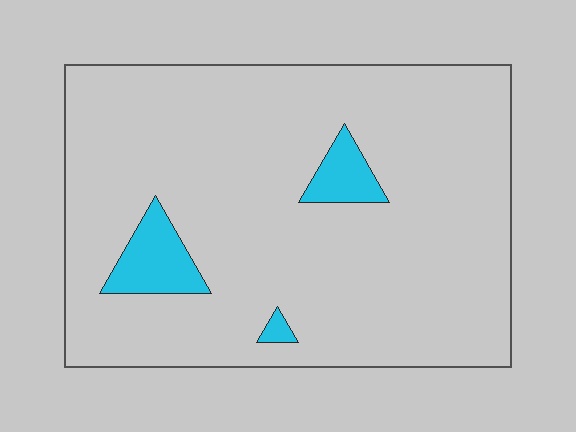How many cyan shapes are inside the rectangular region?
3.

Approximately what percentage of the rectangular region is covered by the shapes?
Approximately 5%.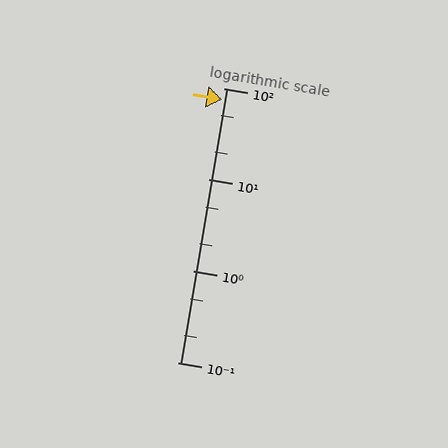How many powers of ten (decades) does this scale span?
The scale spans 3 decades, from 0.1 to 100.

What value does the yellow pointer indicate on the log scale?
The pointer indicates approximately 76.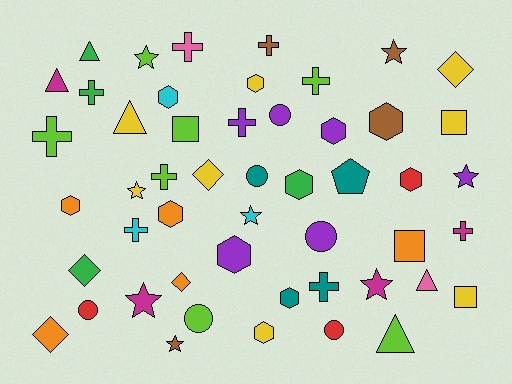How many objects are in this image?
There are 50 objects.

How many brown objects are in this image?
There are 4 brown objects.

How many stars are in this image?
There are 8 stars.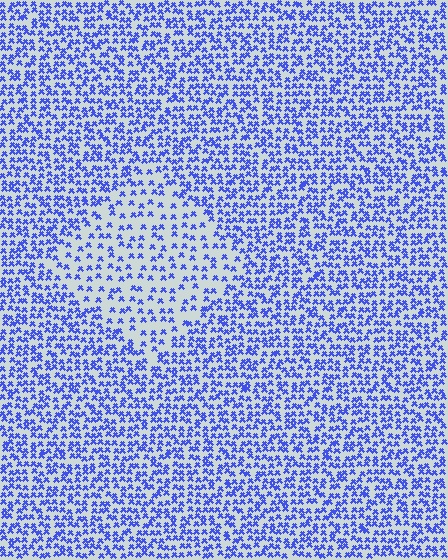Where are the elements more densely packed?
The elements are more densely packed outside the diamond boundary.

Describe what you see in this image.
The image contains small blue elements arranged at two different densities. A diamond-shaped region is visible where the elements are less densely packed than the surrounding area.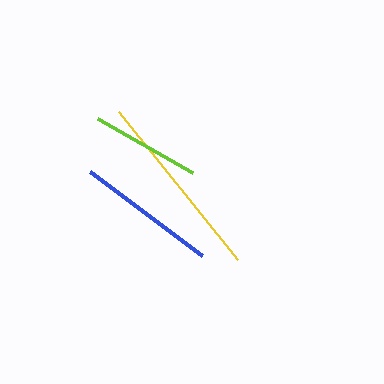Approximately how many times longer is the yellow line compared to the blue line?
The yellow line is approximately 1.3 times the length of the blue line.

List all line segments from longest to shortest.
From longest to shortest: yellow, blue, lime.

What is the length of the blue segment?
The blue segment is approximately 141 pixels long.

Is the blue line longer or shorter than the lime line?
The blue line is longer than the lime line.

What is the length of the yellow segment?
The yellow segment is approximately 190 pixels long.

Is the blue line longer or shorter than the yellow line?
The yellow line is longer than the blue line.